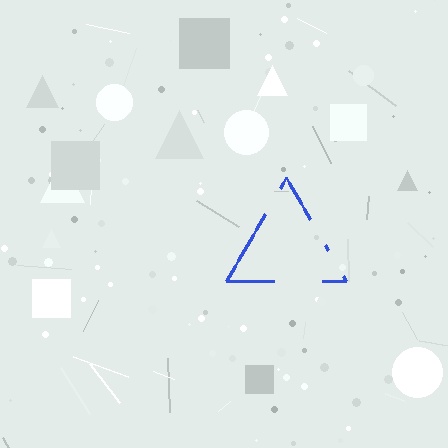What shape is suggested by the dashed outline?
The dashed outline suggests a triangle.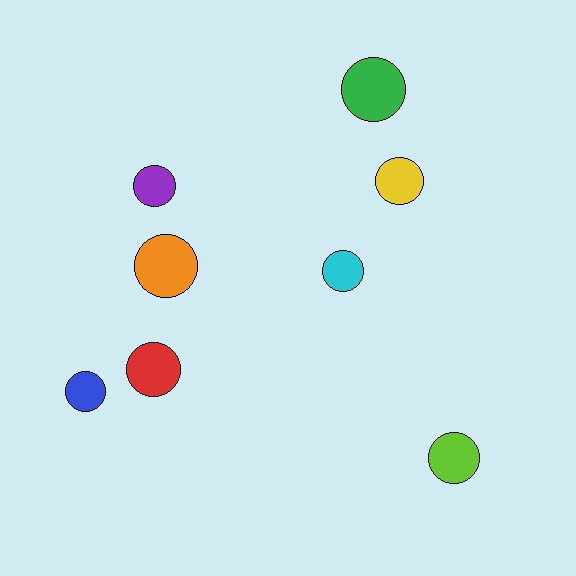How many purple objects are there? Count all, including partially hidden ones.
There is 1 purple object.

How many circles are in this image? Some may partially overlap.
There are 8 circles.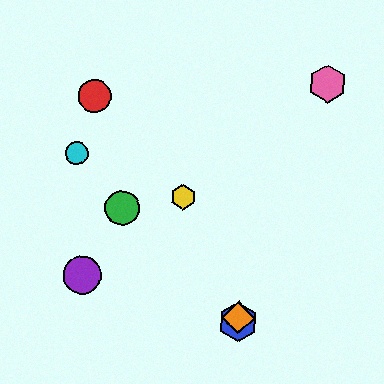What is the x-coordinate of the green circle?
The green circle is at x≈122.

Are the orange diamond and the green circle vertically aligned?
No, the orange diamond is at x≈238 and the green circle is at x≈122.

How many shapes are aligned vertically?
2 shapes (the blue hexagon, the orange diamond) are aligned vertically.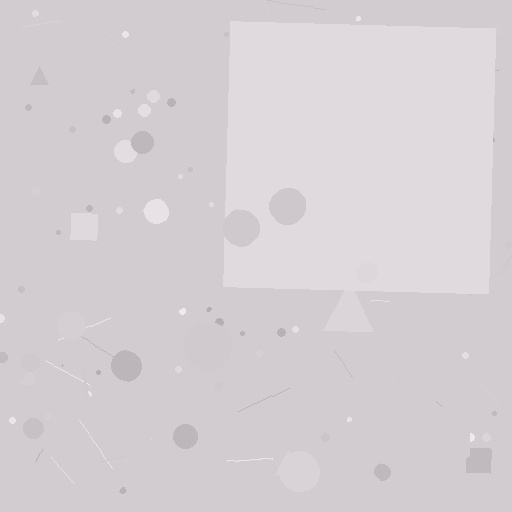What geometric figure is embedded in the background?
A square is embedded in the background.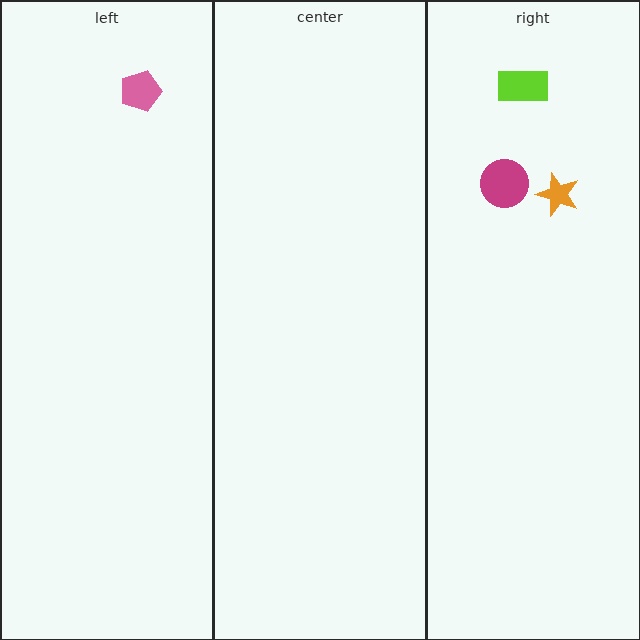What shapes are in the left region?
The pink pentagon.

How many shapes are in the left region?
1.